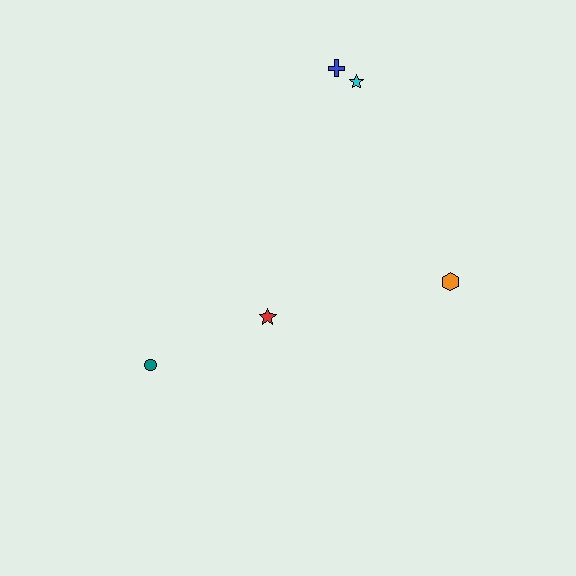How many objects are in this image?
There are 5 objects.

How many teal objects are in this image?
There is 1 teal object.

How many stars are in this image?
There are 2 stars.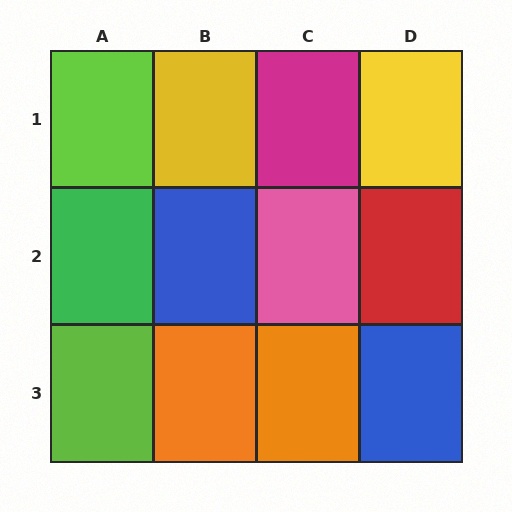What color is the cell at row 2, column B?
Blue.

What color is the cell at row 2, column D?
Red.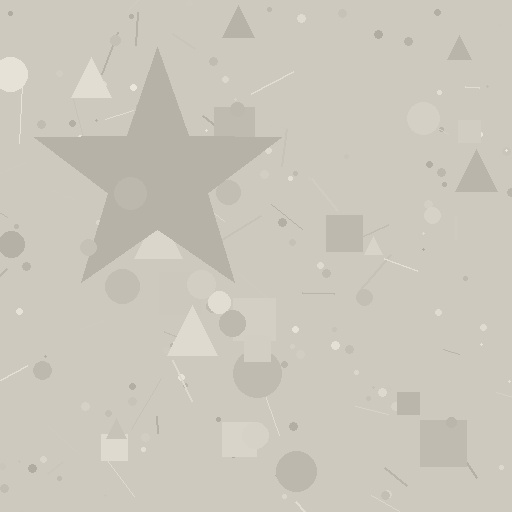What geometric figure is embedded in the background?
A star is embedded in the background.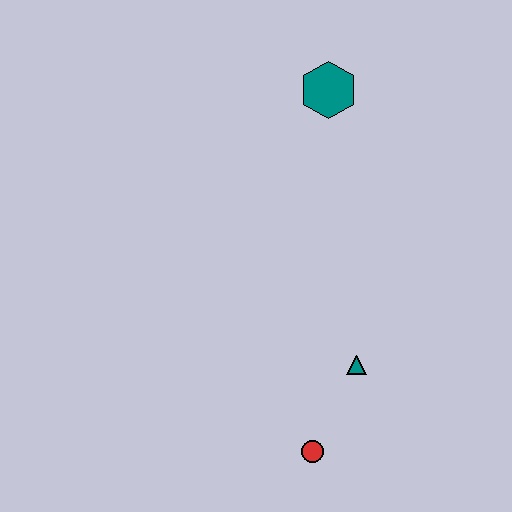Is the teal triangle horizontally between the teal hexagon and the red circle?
No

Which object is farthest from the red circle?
The teal hexagon is farthest from the red circle.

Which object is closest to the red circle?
The teal triangle is closest to the red circle.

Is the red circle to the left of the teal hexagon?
Yes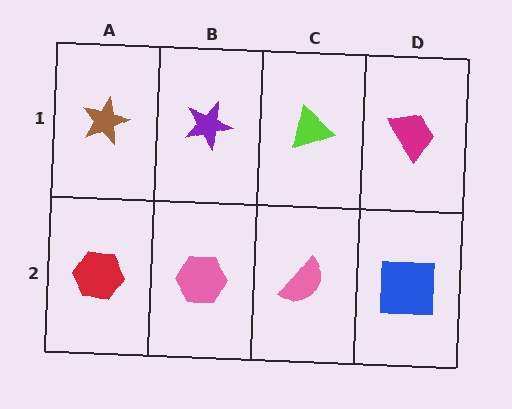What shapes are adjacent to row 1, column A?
A red hexagon (row 2, column A), a purple star (row 1, column B).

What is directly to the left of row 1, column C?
A purple star.